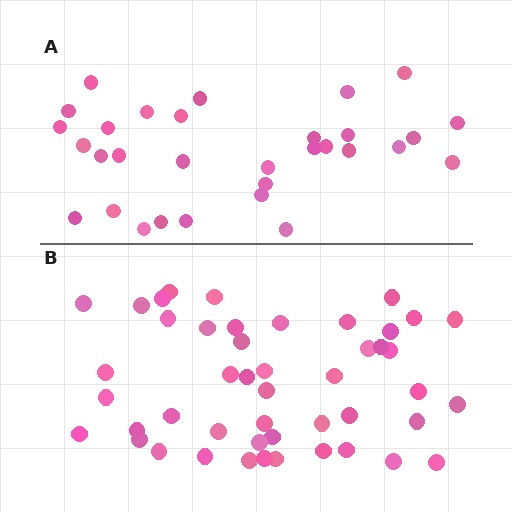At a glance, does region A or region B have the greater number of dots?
Region B (the bottom region) has more dots.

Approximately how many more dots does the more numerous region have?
Region B has approximately 15 more dots than region A.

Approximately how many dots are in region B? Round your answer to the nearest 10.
About 50 dots. (The exact count is 47, which rounds to 50.)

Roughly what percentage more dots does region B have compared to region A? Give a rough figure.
About 50% more.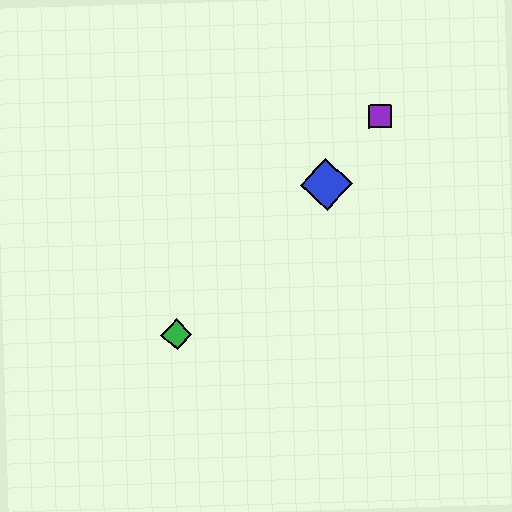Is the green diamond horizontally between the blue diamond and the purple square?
No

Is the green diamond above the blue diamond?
No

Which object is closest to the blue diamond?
The purple square is closest to the blue diamond.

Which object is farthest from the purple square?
The green diamond is farthest from the purple square.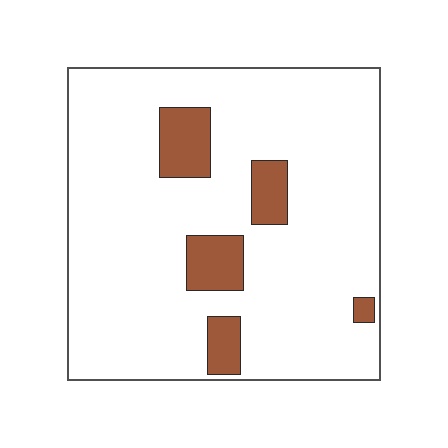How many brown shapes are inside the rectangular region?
5.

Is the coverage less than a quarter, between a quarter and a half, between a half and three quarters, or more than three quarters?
Less than a quarter.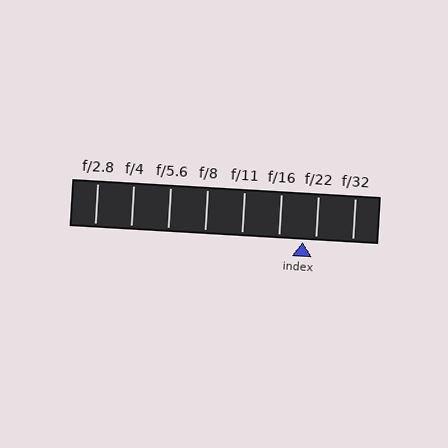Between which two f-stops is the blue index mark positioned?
The index mark is between f/16 and f/22.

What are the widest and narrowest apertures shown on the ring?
The widest aperture shown is f/2.8 and the narrowest is f/32.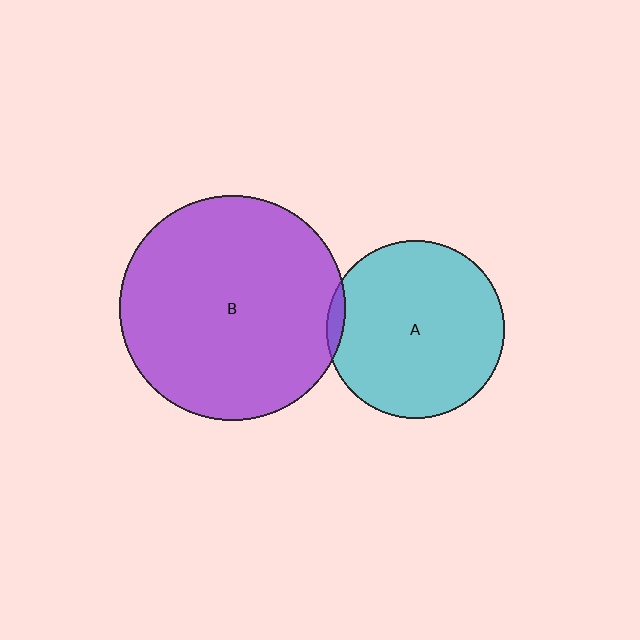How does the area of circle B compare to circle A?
Approximately 1.6 times.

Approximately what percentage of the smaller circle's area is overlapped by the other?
Approximately 5%.